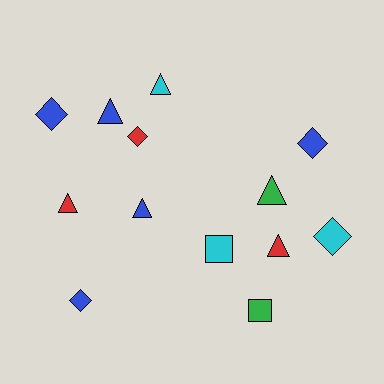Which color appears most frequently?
Blue, with 5 objects.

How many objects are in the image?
There are 13 objects.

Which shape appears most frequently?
Triangle, with 6 objects.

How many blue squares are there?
There are no blue squares.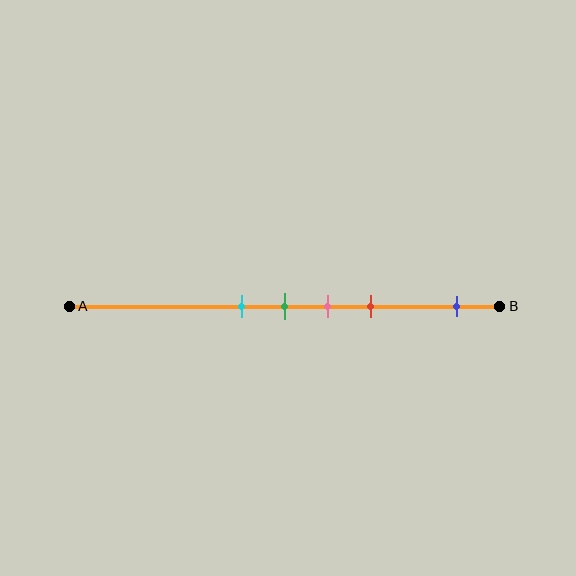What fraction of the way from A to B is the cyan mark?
The cyan mark is approximately 40% (0.4) of the way from A to B.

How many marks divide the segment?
There are 5 marks dividing the segment.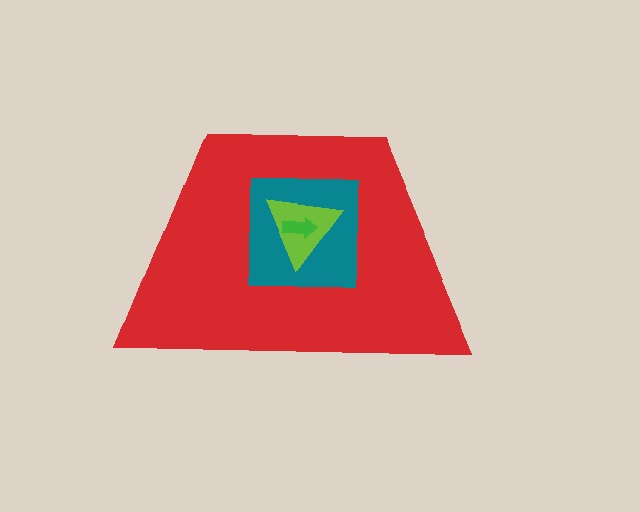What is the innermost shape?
The green arrow.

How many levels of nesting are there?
4.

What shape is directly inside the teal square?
The lime triangle.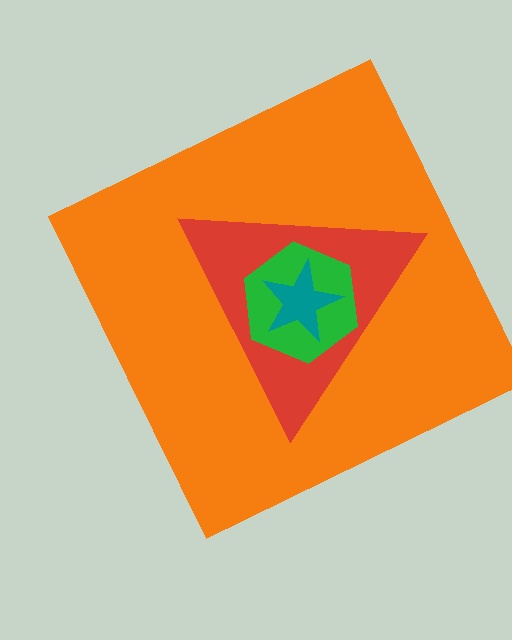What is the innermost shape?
The teal star.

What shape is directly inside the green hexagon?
The teal star.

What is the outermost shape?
The orange square.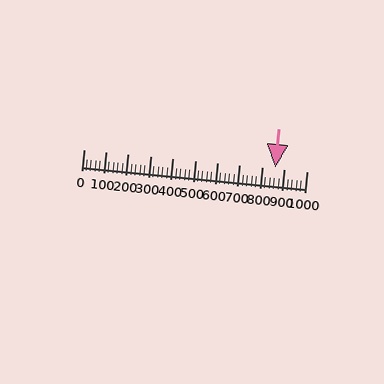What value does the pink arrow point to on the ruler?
The pink arrow points to approximately 860.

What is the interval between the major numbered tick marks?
The major tick marks are spaced 100 units apart.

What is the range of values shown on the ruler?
The ruler shows values from 0 to 1000.